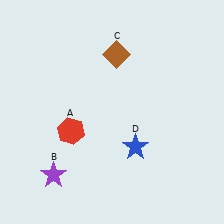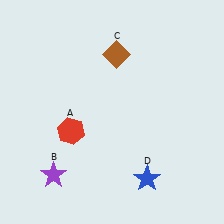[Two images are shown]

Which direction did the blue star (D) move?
The blue star (D) moved down.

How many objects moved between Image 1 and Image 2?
1 object moved between the two images.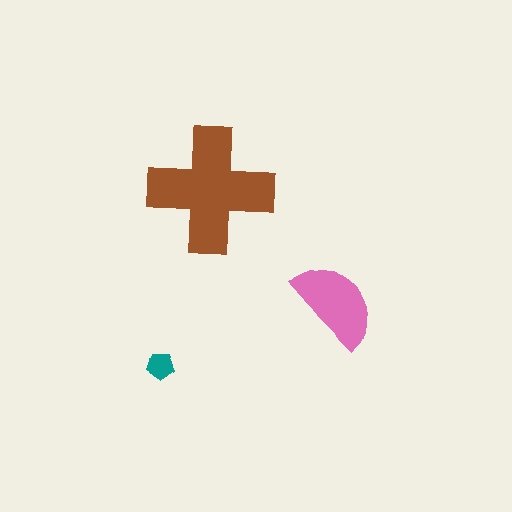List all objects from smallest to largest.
The teal pentagon, the pink semicircle, the brown cross.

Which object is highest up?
The brown cross is topmost.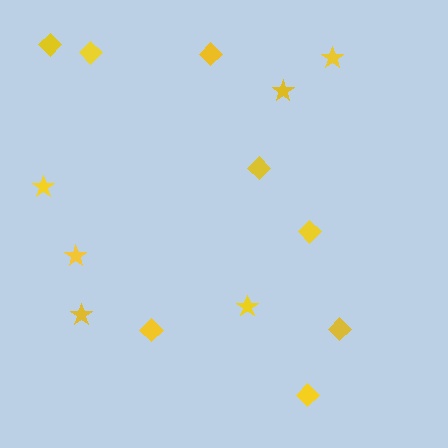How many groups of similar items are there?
There are 2 groups: one group of diamonds (8) and one group of stars (6).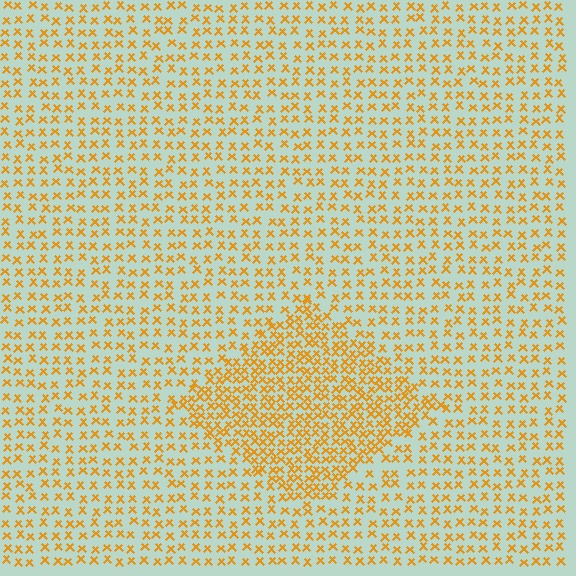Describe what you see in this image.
The image contains small orange elements arranged at two different densities. A diamond-shaped region is visible where the elements are more densely packed than the surrounding area.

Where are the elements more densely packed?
The elements are more densely packed inside the diamond boundary.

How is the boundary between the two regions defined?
The boundary is defined by a change in element density (approximately 2.0x ratio). All elements are the same color, size, and shape.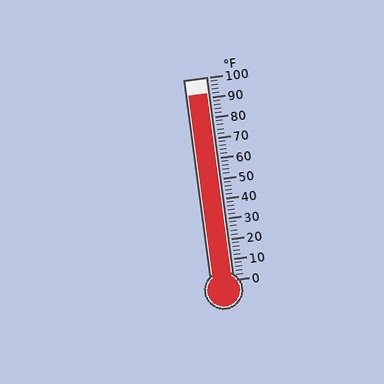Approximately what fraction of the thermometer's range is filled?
The thermometer is filled to approximately 90% of its range.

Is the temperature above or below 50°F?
The temperature is above 50°F.